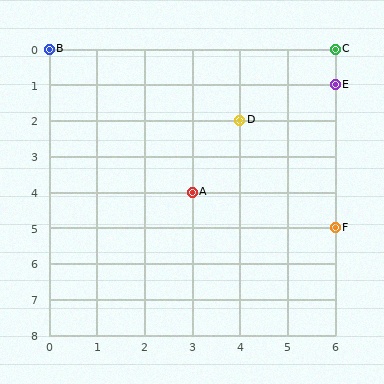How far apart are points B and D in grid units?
Points B and D are 4 columns and 2 rows apart (about 4.5 grid units diagonally).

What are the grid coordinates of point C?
Point C is at grid coordinates (6, 0).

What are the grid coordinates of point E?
Point E is at grid coordinates (6, 1).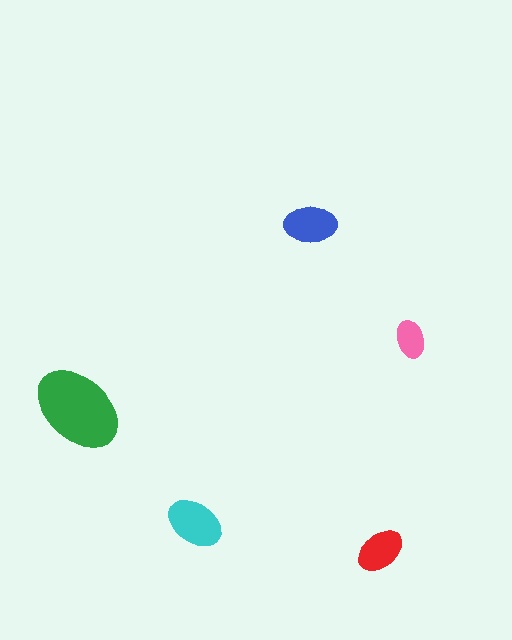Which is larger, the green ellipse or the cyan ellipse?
The green one.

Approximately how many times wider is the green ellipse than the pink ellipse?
About 2.5 times wider.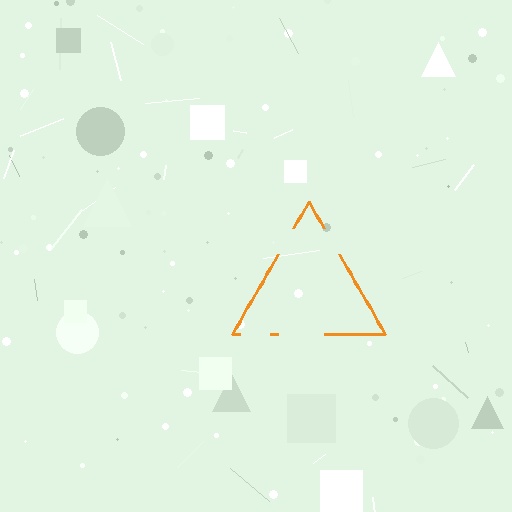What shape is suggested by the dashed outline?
The dashed outline suggests a triangle.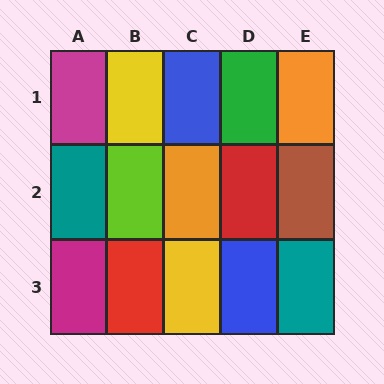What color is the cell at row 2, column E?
Brown.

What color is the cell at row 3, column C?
Yellow.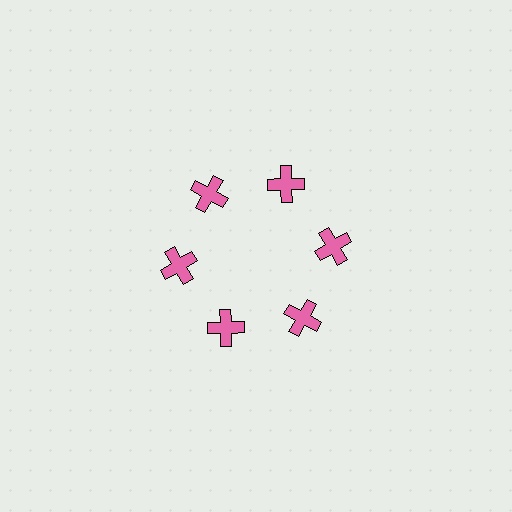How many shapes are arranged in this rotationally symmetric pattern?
There are 6 shapes, arranged in 6 groups of 1.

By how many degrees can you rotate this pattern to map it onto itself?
The pattern maps onto itself every 60 degrees of rotation.